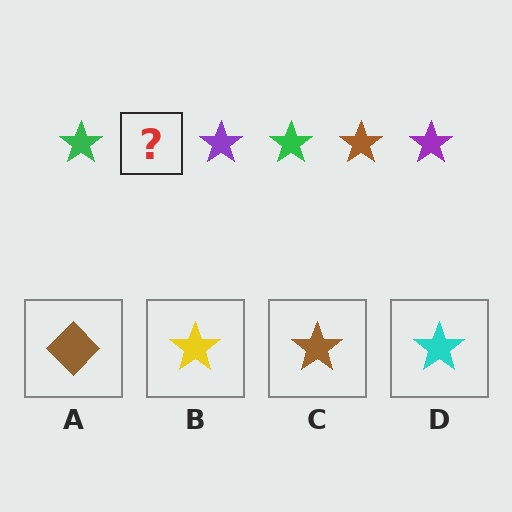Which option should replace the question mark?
Option C.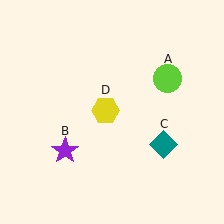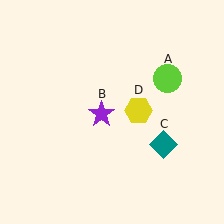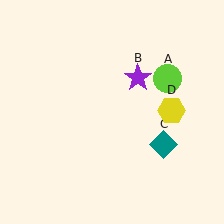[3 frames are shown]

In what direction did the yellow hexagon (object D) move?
The yellow hexagon (object D) moved right.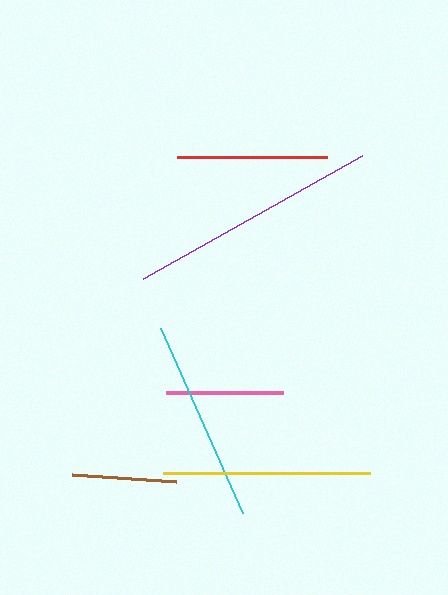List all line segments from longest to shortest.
From longest to shortest: purple, yellow, cyan, red, pink, brown.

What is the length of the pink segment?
The pink segment is approximately 117 pixels long.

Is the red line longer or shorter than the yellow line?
The yellow line is longer than the red line.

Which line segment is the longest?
The purple line is the longest at approximately 251 pixels.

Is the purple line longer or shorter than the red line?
The purple line is longer than the red line.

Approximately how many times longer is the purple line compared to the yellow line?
The purple line is approximately 1.2 times the length of the yellow line.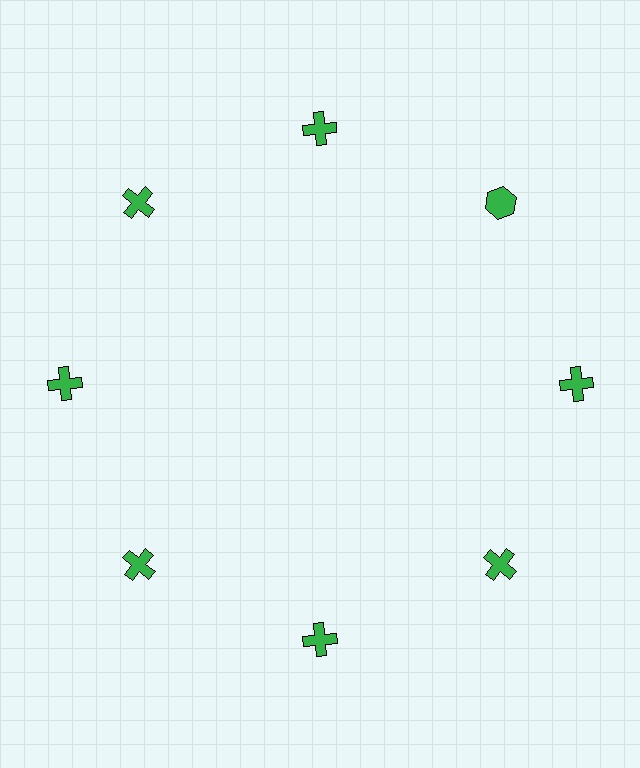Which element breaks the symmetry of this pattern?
The green hexagon at roughly the 2 o'clock position breaks the symmetry. All other shapes are green crosses.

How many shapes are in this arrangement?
There are 8 shapes arranged in a ring pattern.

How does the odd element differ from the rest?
It has a different shape: hexagon instead of cross.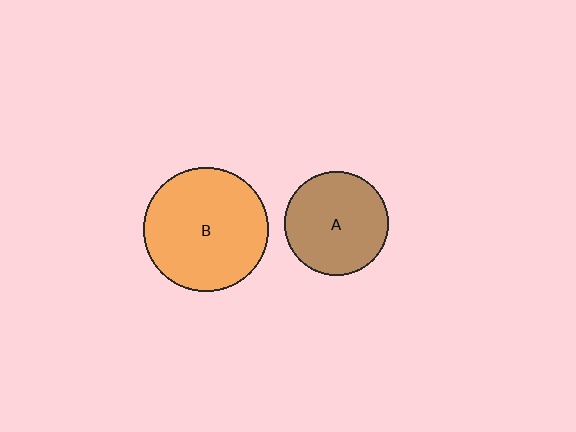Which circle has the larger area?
Circle B (orange).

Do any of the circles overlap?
No, none of the circles overlap.